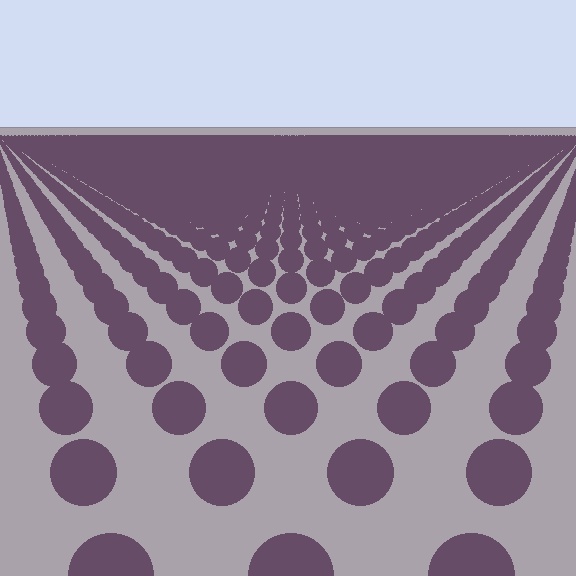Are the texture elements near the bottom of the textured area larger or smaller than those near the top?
Larger. Near the bottom, elements are closer to the viewer and appear at a bigger on-screen size.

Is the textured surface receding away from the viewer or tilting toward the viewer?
The surface is receding away from the viewer. Texture elements get smaller and denser toward the top.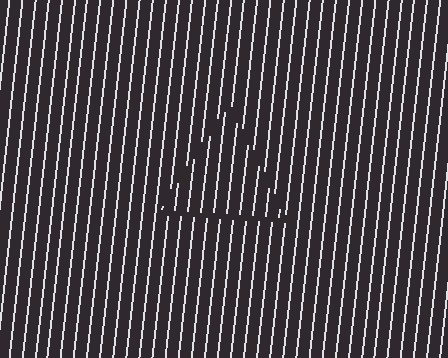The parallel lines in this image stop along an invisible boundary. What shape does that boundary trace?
An illusory triangle. The interior of the shape contains the same grating, shifted by half a period — the contour is defined by the phase discontinuity where line-ends from the inner and outer gratings abut.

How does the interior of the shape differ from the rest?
The interior of the shape contains the same grating, shifted by half a period — the contour is defined by the phase discontinuity where line-ends from the inner and outer gratings abut.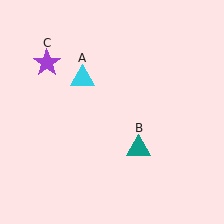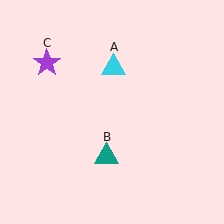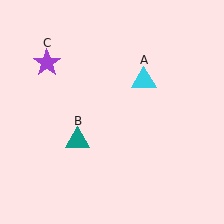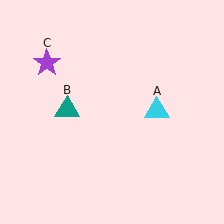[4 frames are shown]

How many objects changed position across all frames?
2 objects changed position: cyan triangle (object A), teal triangle (object B).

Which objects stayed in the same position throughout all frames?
Purple star (object C) remained stationary.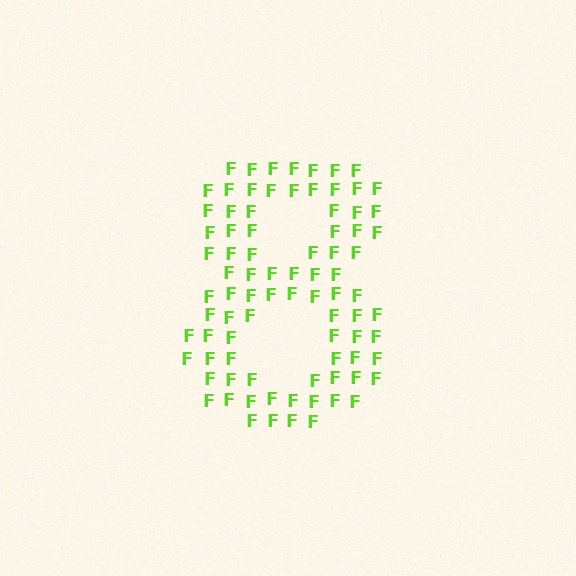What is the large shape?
The large shape is the digit 8.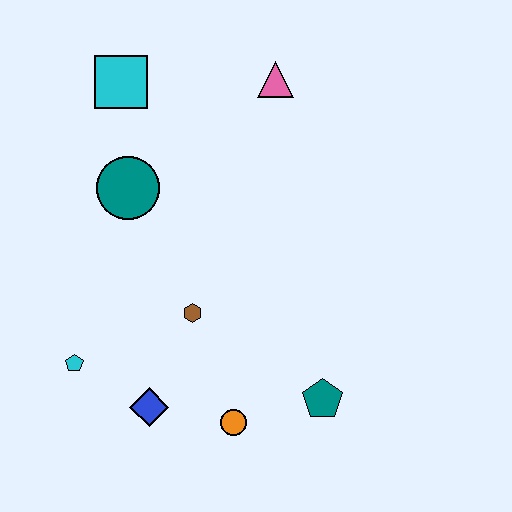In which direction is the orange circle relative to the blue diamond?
The orange circle is to the right of the blue diamond.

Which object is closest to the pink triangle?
The cyan square is closest to the pink triangle.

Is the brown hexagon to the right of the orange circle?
No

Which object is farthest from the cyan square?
The teal pentagon is farthest from the cyan square.